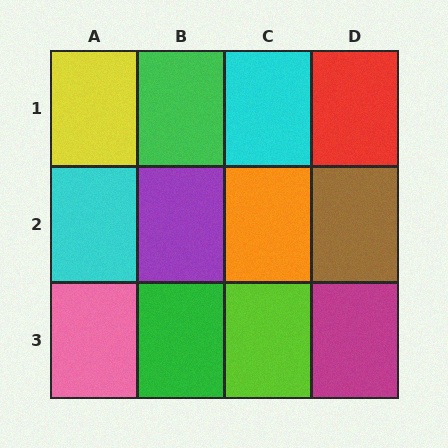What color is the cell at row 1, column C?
Cyan.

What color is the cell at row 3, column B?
Green.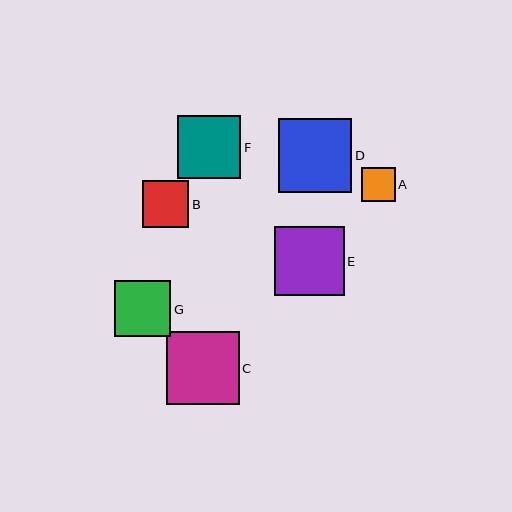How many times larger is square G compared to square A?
Square G is approximately 1.7 times the size of square A.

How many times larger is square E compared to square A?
Square E is approximately 2.1 times the size of square A.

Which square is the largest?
Square D is the largest with a size of approximately 74 pixels.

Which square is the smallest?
Square A is the smallest with a size of approximately 34 pixels.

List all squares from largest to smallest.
From largest to smallest: D, C, E, F, G, B, A.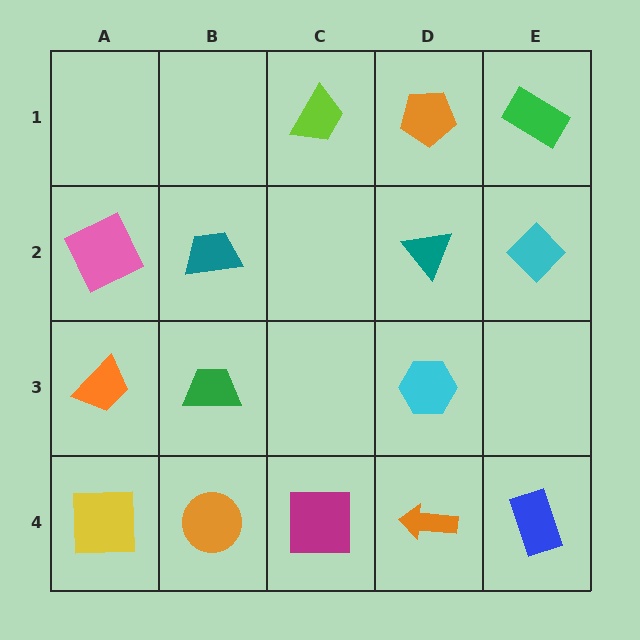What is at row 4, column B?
An orange circle.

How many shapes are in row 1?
3 shapes.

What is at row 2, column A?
A pink square.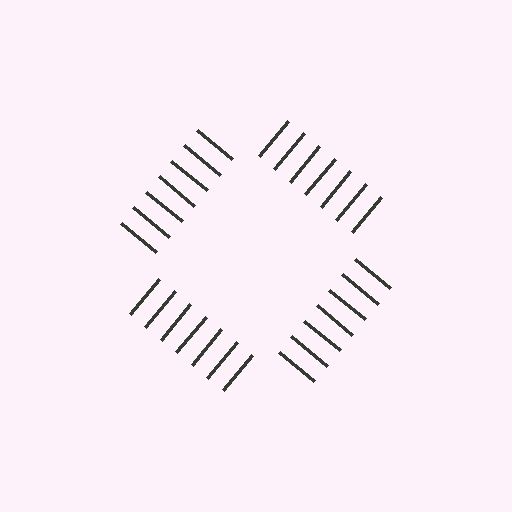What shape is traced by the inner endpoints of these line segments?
An illusory square — the line segments terminate on its edges but no continuous stroke is drawn.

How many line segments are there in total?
28 — 7 along each of the 4 edges.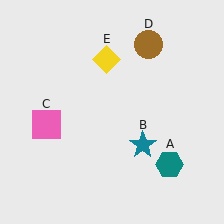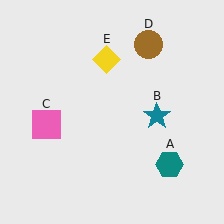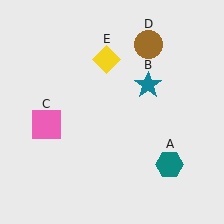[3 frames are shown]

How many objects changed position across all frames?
1 object changed position: teal star (object B).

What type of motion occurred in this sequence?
The teal star (object B) rotated counterclockwise around the center of the scene.